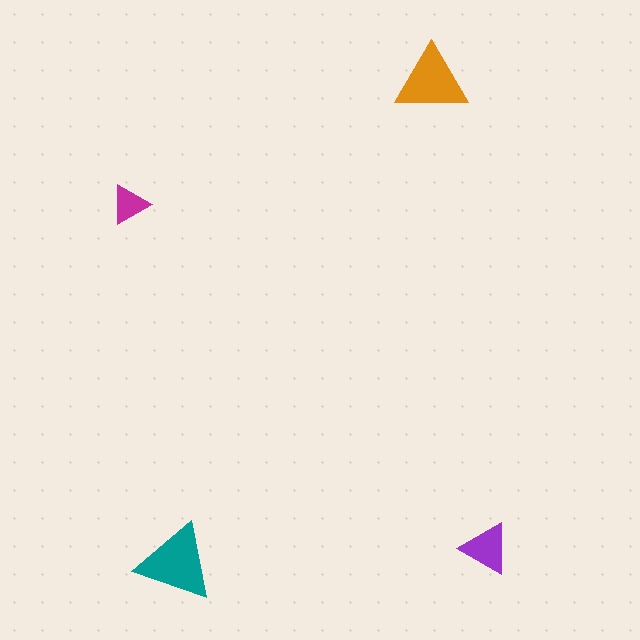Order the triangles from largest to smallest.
the teal one, the orange one, the purple one, the magenta one.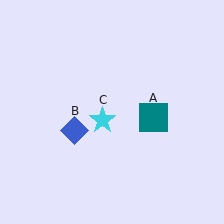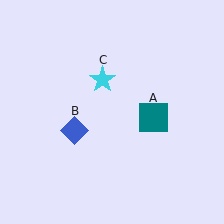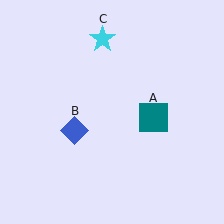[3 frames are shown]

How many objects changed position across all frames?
1 object changed position: cyan star (object C).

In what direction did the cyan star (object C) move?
The cyan star (object C) moved up.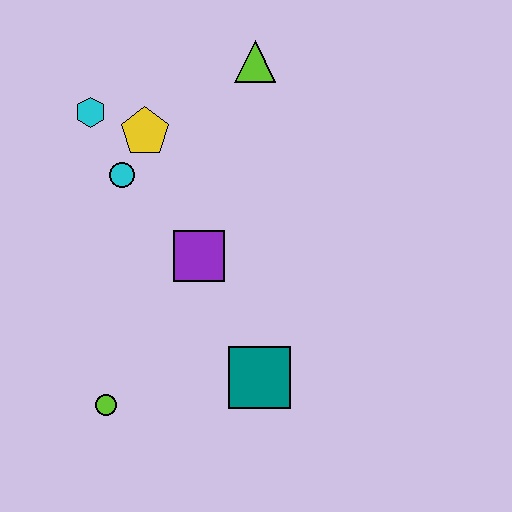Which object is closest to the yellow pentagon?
The cyan circle is closest to the yellow pentagon.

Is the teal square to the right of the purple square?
Yes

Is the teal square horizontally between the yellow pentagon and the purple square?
No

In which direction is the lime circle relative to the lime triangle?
The lime circle is below the lime triangle.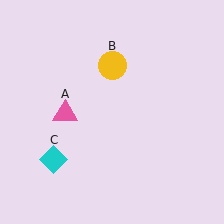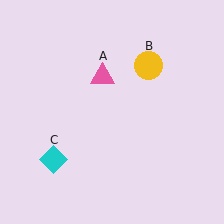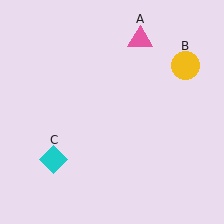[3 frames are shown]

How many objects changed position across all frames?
2 objects changed position: pink triangle (object A), yellow circle (object B).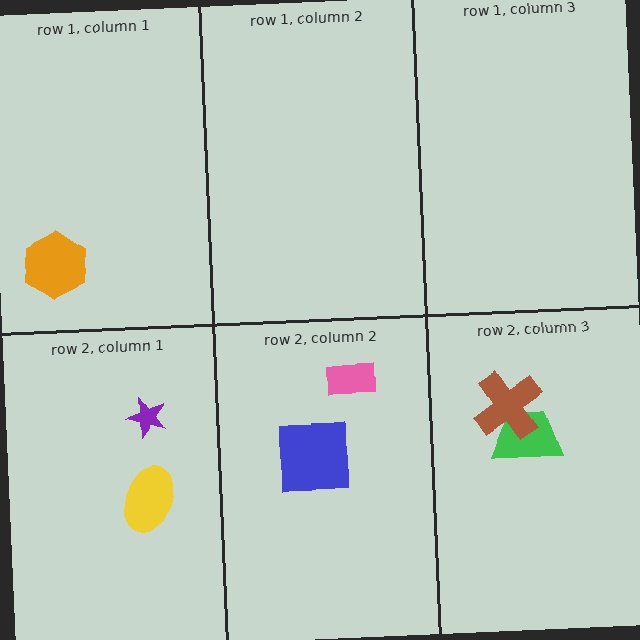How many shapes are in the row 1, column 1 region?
1.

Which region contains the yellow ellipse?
The row 2, column 1 region.